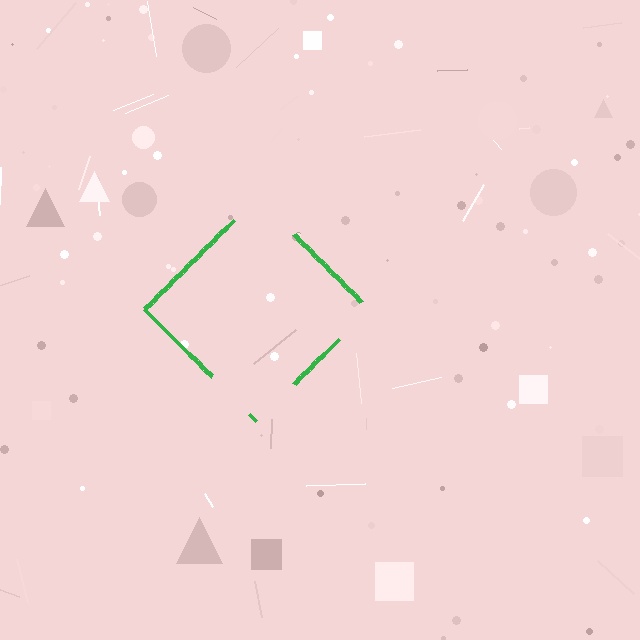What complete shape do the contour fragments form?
The contour fragments form a diamond.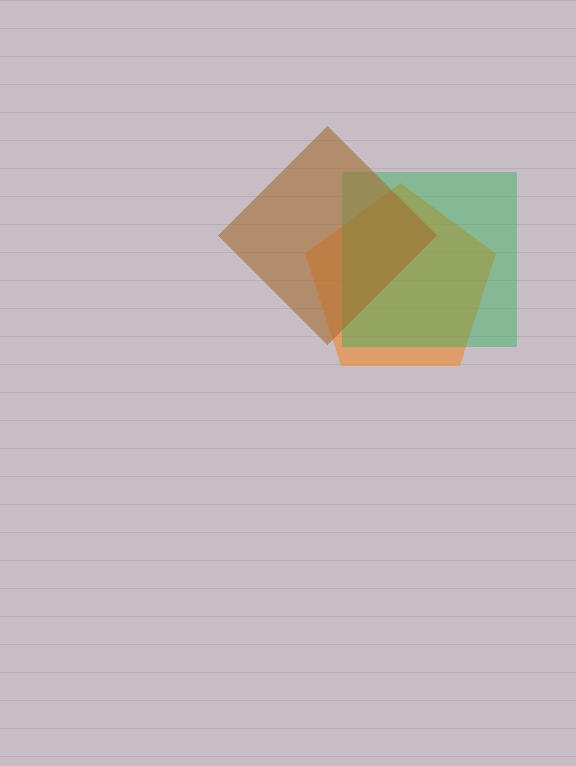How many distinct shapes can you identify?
There are 3 distinct shapes: an orange pentagon, a green square, a brown diamond.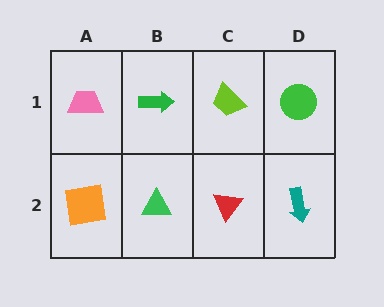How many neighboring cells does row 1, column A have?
2.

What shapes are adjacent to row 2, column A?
A pink trapezoid (row 1, column A), a green triangle (row 2, column B).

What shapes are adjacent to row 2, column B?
A green arrow (row 1, column B), an orange square (row 2, column A), a red triangle (row 2, column C).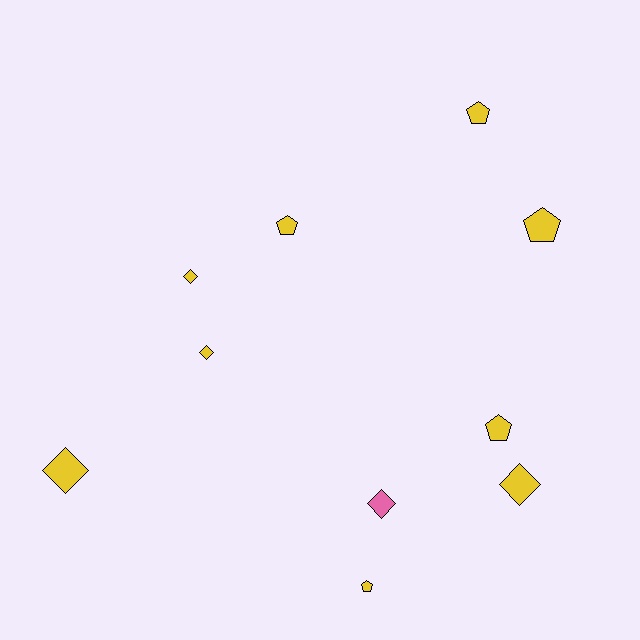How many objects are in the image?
There are 10 objects.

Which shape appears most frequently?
Diamond, with 5 objects.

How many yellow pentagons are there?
There are 5 yellow pentagons.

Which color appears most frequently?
Yellow, with 9 objects.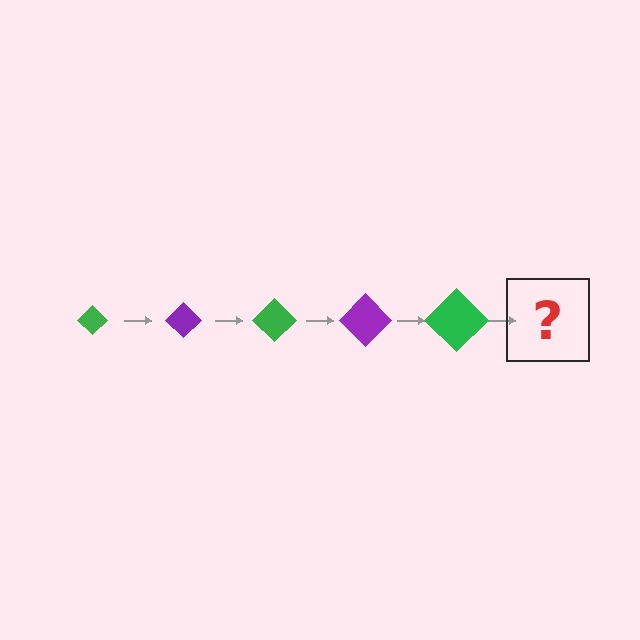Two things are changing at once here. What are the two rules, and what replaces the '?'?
The two rules are that the diamond grows larger each step and the color cycles through green and purple. The '?' should be a purple diamond, larger than the previous one.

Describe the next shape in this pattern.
It should be a purple diamond, larger than the previous one.